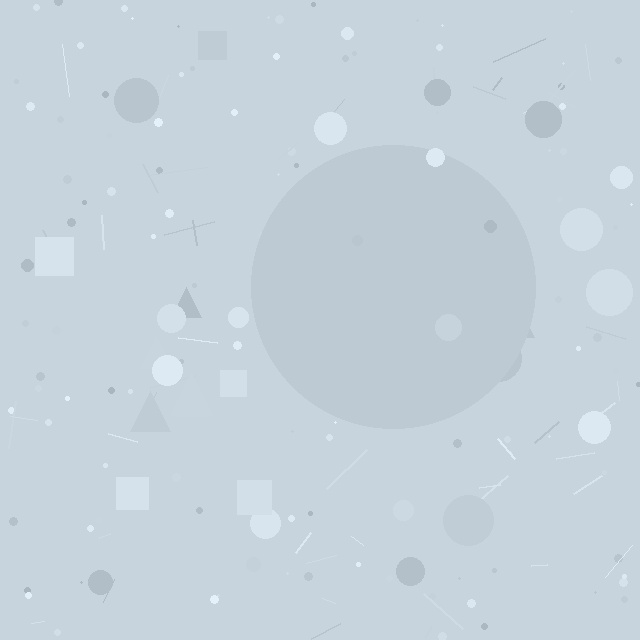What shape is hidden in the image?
A circle is hidden in the image.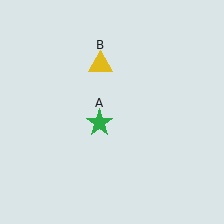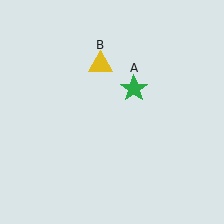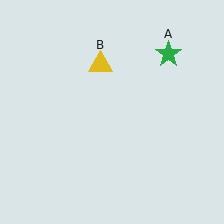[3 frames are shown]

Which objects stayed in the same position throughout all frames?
Yellow triangle (object B) remained stationary.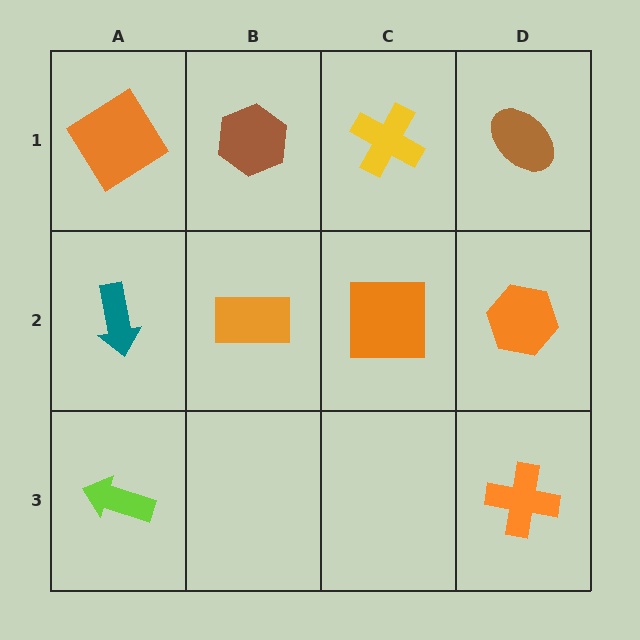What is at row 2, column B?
An orange rectangle.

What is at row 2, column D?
An orange hexagon.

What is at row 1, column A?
An orange diamond.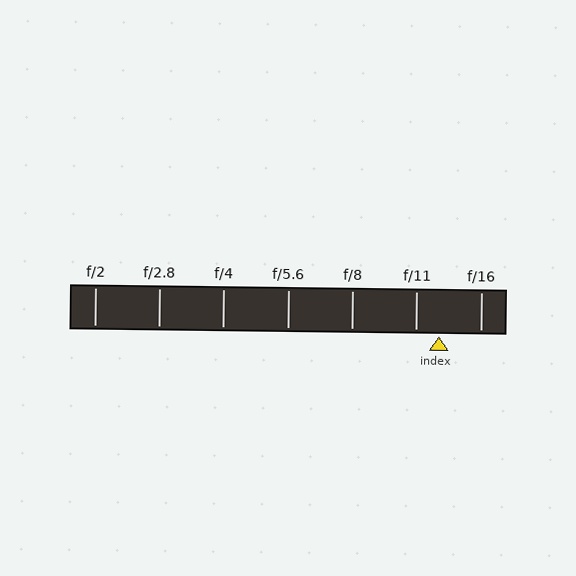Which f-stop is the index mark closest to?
The index mark is closest to f/11.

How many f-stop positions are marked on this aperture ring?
There are 7 f-stop positions marked.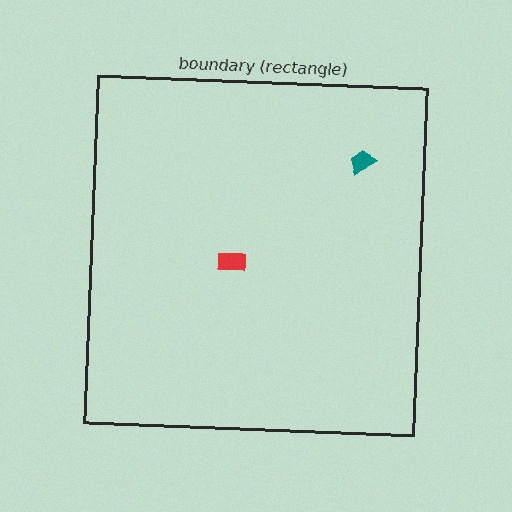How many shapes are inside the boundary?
2 inside, 0 outside.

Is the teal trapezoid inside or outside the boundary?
Inside.